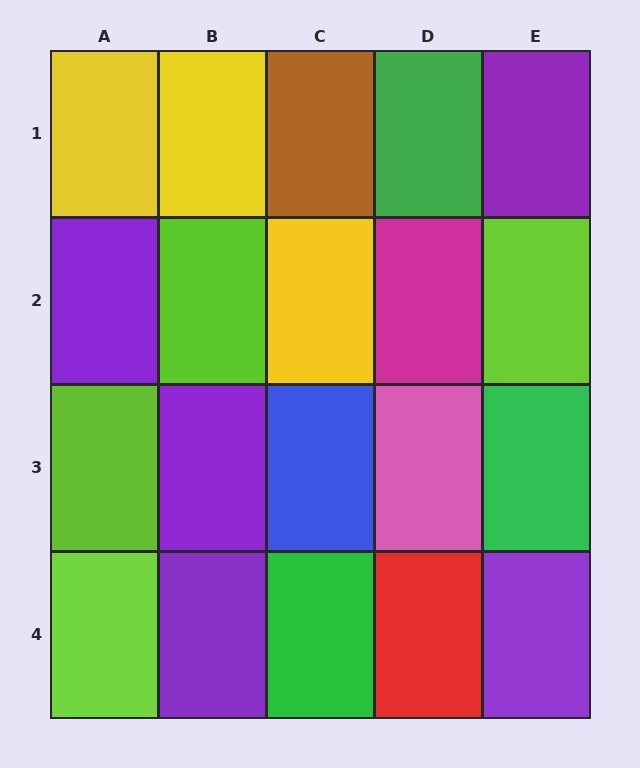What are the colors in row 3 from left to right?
Lime, purple, blue, pink, green.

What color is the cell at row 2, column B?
Lime.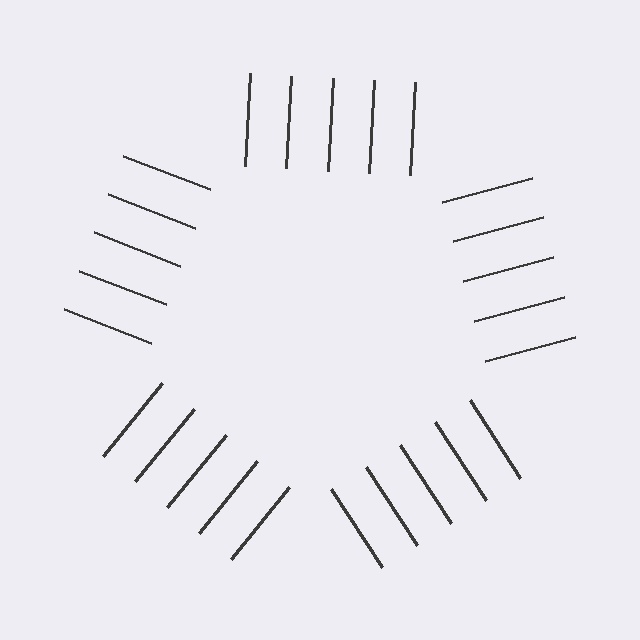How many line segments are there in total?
25 — 5 along each of the 5 edges.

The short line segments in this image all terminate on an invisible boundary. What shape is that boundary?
An illusory pentagon — the line segments terminate on its edges but no continuous stroke is drawn.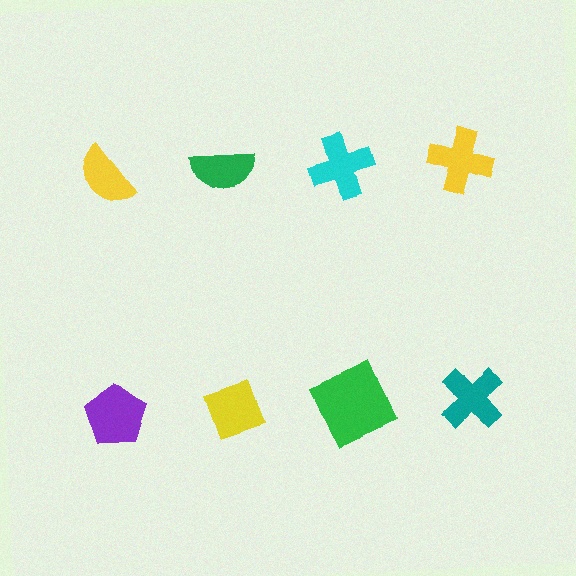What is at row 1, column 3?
A cyan cross.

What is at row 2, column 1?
A purple pentagon.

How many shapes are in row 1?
4 shapes.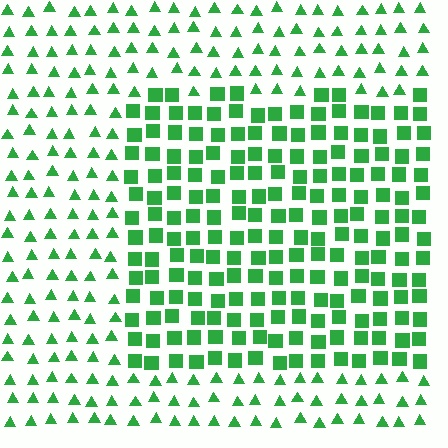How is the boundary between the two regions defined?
The boundary is defined by a change in element shape: squares inside vs. triangles outside. All elements share the same color and spacing.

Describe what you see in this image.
The image is filled with small green elements arranged in a uniform grid. A rectangle-shaped region contains squares, while the surrounding area contains triangles. The boundary is defined purely by the change in element shape.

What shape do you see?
I see a rectangle.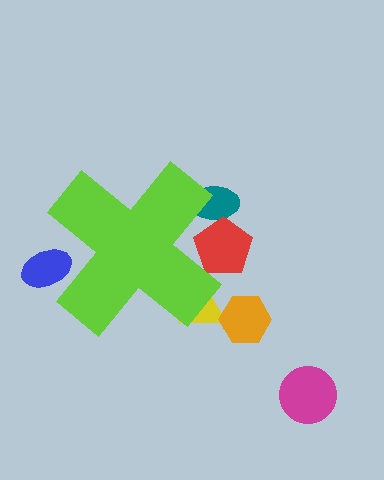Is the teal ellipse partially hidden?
Yes, the teal ellipse is partially hidden behind the lime cross.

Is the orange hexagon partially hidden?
No, the orange hexagon is fully visible.